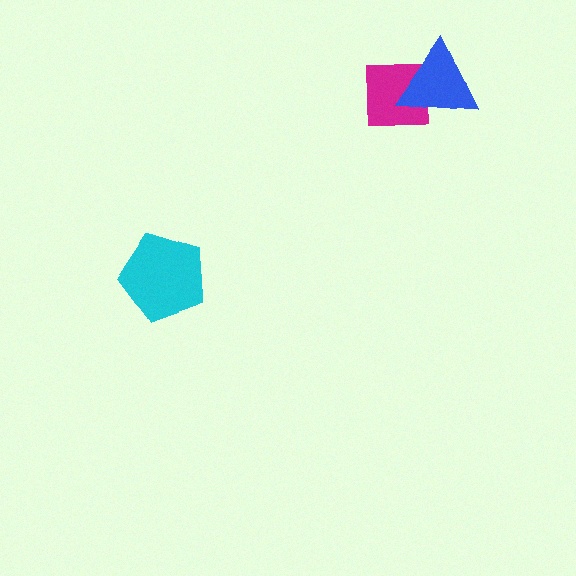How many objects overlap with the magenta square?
1 object overlaps with the magenta square.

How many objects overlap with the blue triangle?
1 object overlaps with the blue triangle.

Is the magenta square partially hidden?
Yes, it is partially covered by another shape.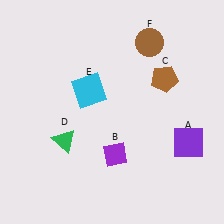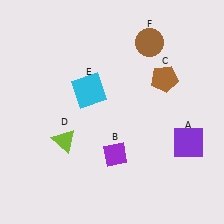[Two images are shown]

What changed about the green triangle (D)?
In Image 1, D is green. In Image 2, it changed to lime.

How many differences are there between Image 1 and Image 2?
There is 1 difference between the two images.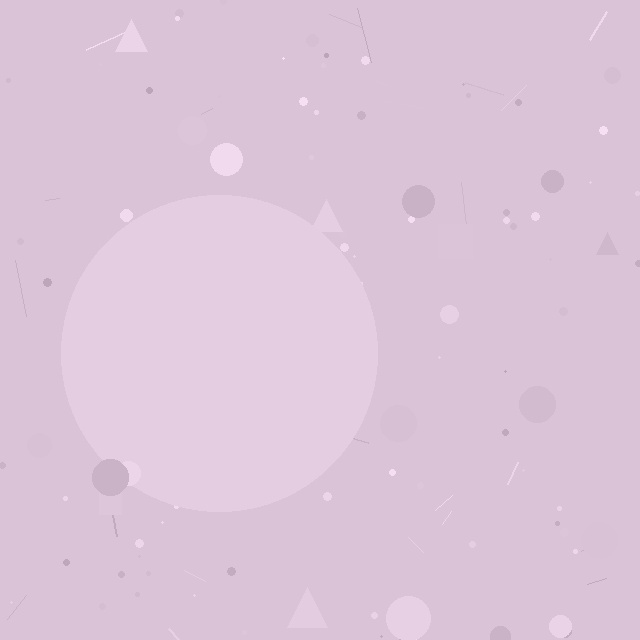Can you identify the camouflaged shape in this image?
The camouflaged shape is a circle.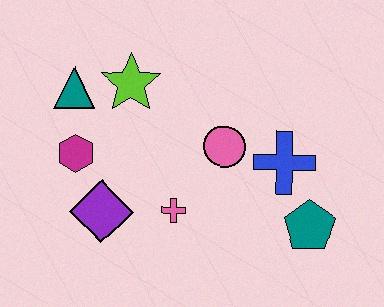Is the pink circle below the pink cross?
No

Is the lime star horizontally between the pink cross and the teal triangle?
Yes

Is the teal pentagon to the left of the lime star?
No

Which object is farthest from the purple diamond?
The teal pentagon is farthest from the purple diamond.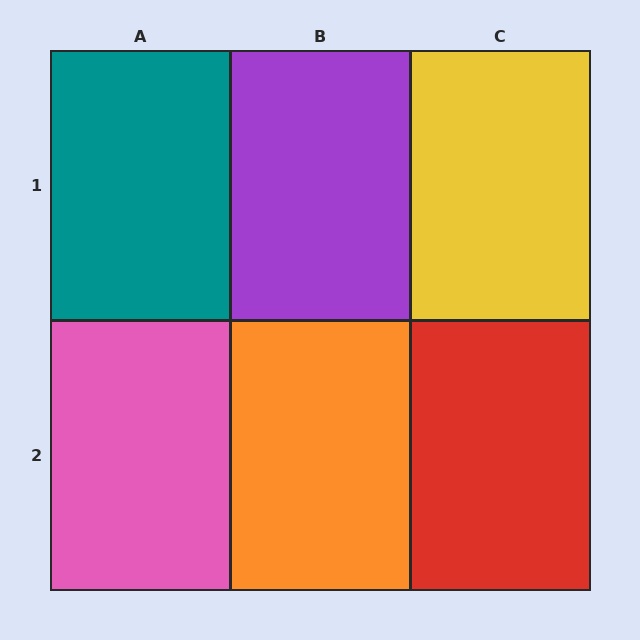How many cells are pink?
1 cell is pink.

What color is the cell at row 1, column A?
Teal.